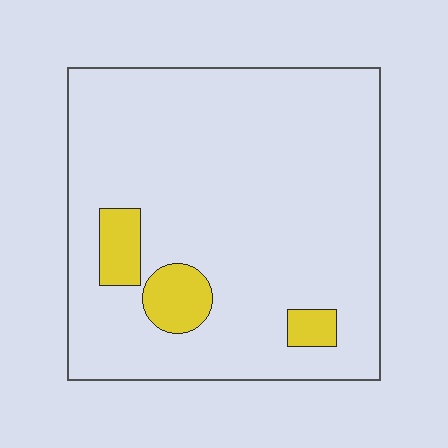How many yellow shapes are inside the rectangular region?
3.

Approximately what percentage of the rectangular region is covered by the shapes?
Approximately 10%.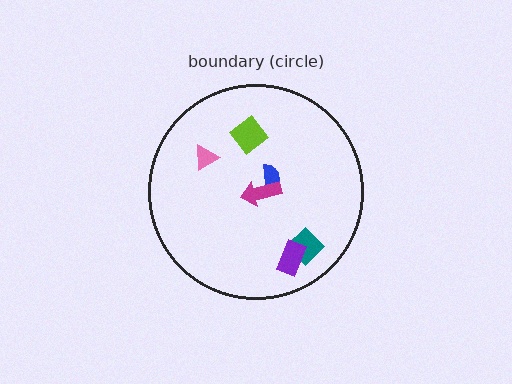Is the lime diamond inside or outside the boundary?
Inside.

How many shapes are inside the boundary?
6 inside, 0 outside.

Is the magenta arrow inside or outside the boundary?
Inside.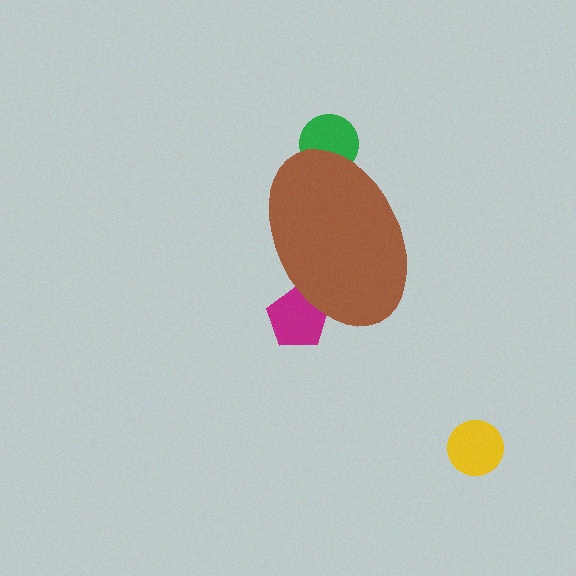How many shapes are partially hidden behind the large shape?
2 shapes are partially hidden.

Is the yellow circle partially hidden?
No, the yellow circle is fully visible.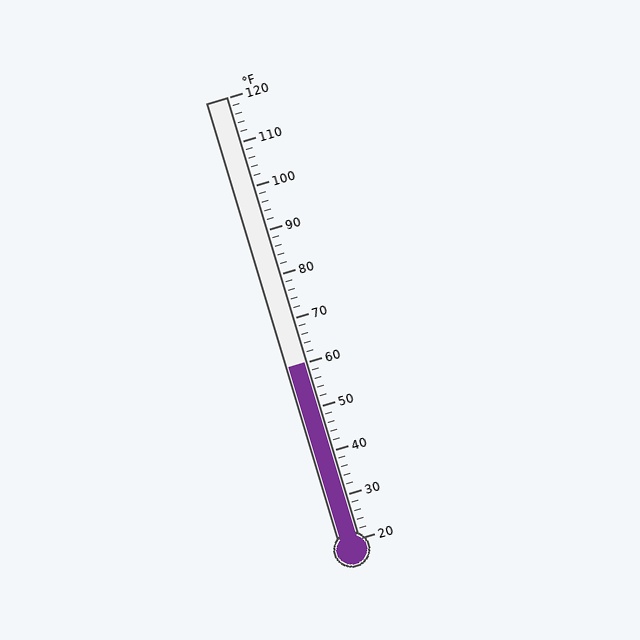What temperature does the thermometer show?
The thermometer shows approximately 60°F.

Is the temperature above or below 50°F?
The temperature is above 50°F.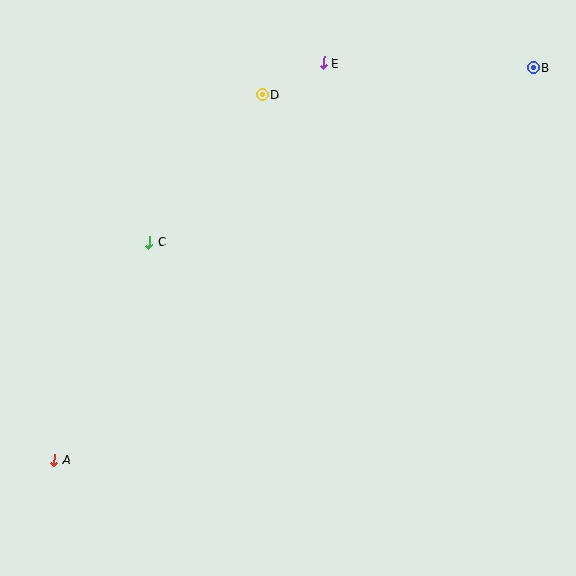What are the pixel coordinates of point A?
Point A is at (54, 460).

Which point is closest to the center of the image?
Point C at (149, 242) is closest to the center.